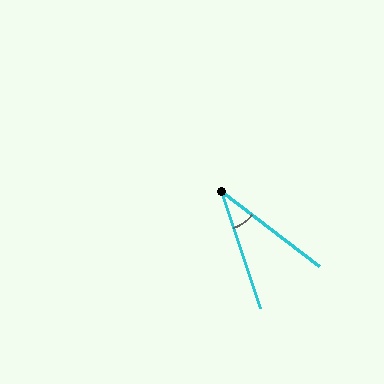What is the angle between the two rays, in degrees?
Approximately 34 degrees.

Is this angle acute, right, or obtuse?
It is acute.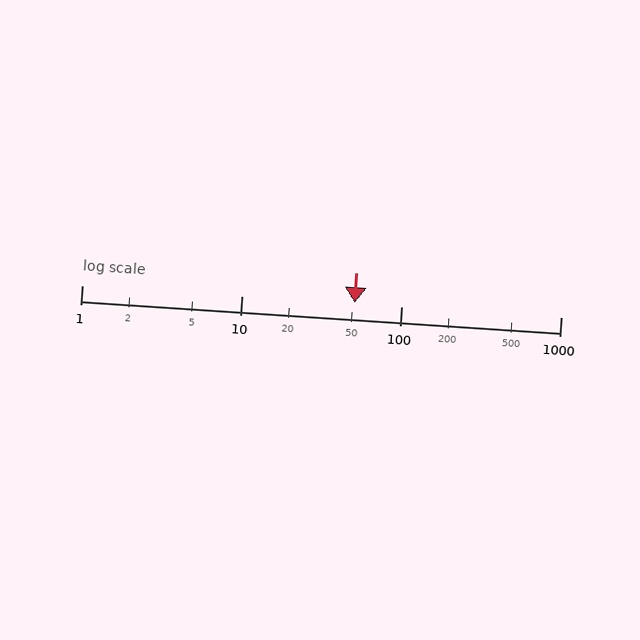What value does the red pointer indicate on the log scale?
The pointer indicates approximately 51.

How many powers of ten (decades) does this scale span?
The scale spans 3 decades, from 1 to 1000.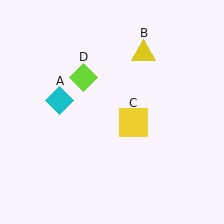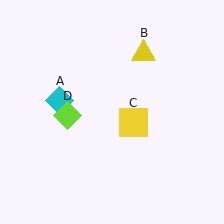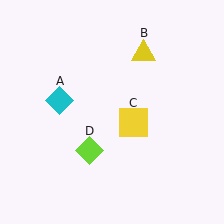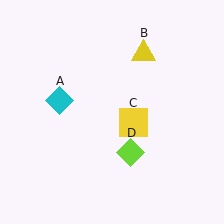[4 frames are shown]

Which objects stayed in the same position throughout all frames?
Cyan diamond (object A) and yellow triangle (object B) and yellow square (object C) remained stationary.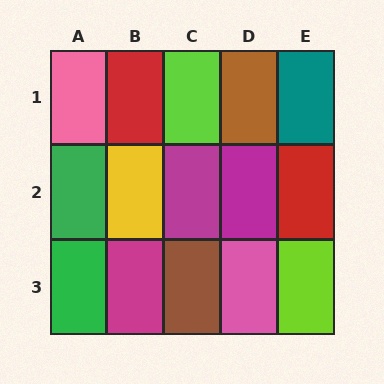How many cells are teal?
1 cell is teal.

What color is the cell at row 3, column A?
Green.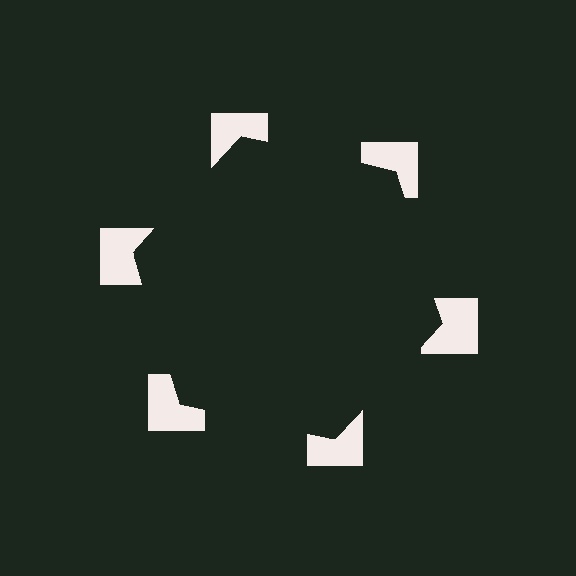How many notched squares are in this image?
There are 6 — one at each vertex of the illusory hexagon.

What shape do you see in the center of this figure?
An illusory hexagon — its edges are inferred from the aligned wedge cuts in the notched squares, not physically drawn.